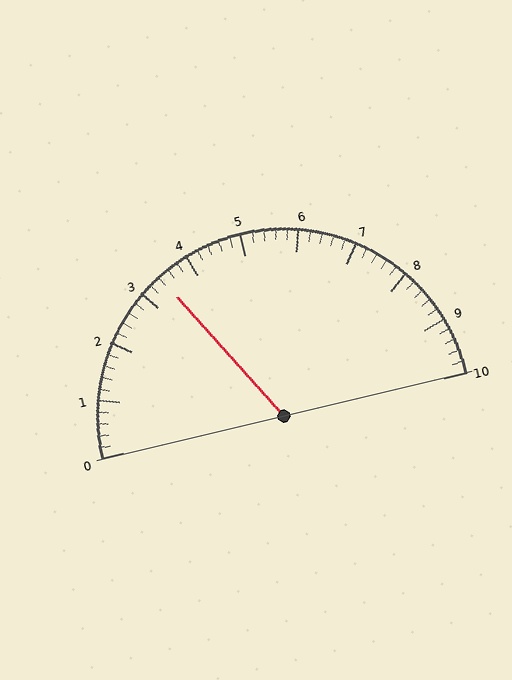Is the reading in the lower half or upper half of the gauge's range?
The reading is in the lower half of the range (0 to 10).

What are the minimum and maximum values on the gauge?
The gauge ranges from 0 to 10.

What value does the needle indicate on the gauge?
The needle indicates approximately 3.4.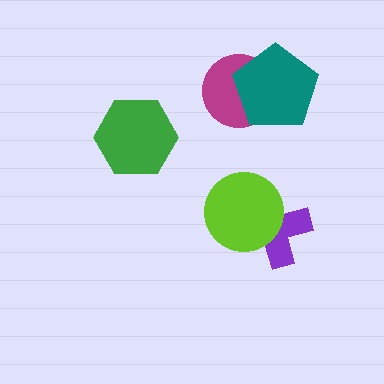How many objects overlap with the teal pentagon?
1 object overlaps with the teal pentagon.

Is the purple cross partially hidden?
Yes, it is partially covered by another shape.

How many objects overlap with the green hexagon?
0 objects overlap with the green hexagon.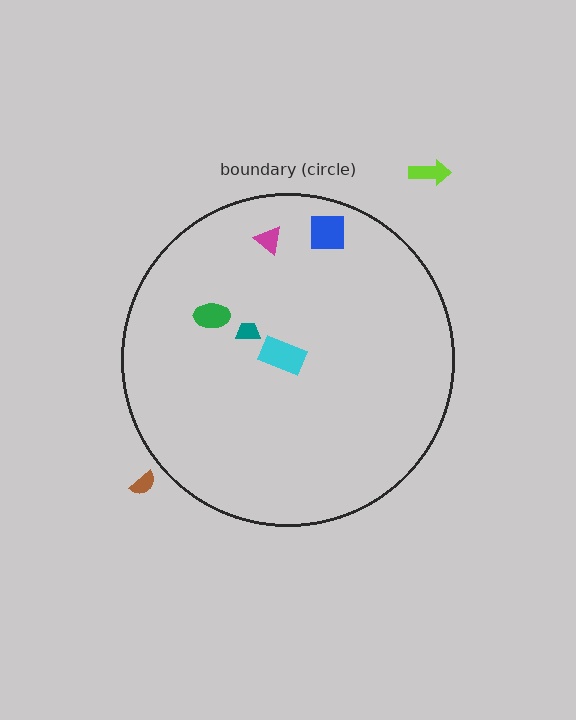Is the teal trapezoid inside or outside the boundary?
Inside.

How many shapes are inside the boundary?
5 inside, 2 outside.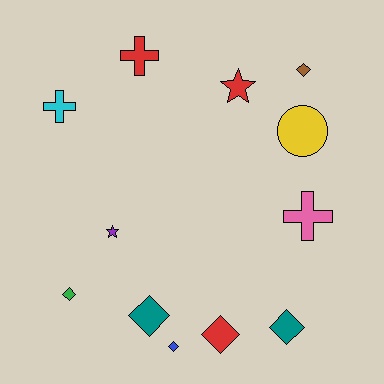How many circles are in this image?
There is 1 circle.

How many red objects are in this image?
There are 3 red objects.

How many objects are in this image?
There are 12 objects.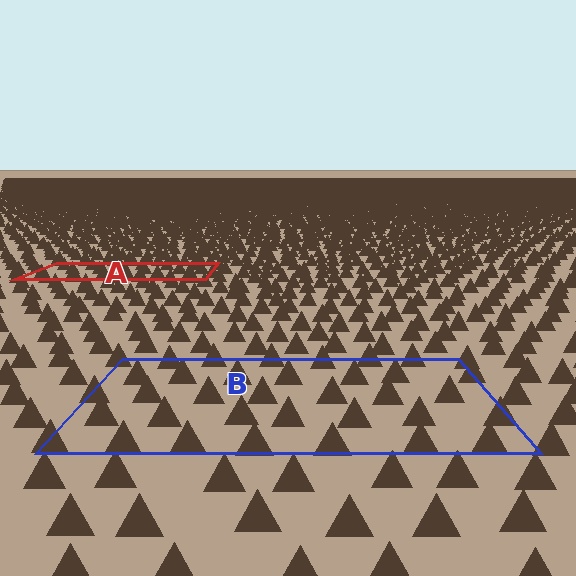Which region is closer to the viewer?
Region B is closer. The texture elements there are larger and more spread out.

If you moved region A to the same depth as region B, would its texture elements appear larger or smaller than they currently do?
They would appear larger. At a closer depth, the same texture elements are projected at a bigger on-screen size.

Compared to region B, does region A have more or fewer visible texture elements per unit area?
Region A has more texture elements per unit area — they are packed more densely because it is farther away.